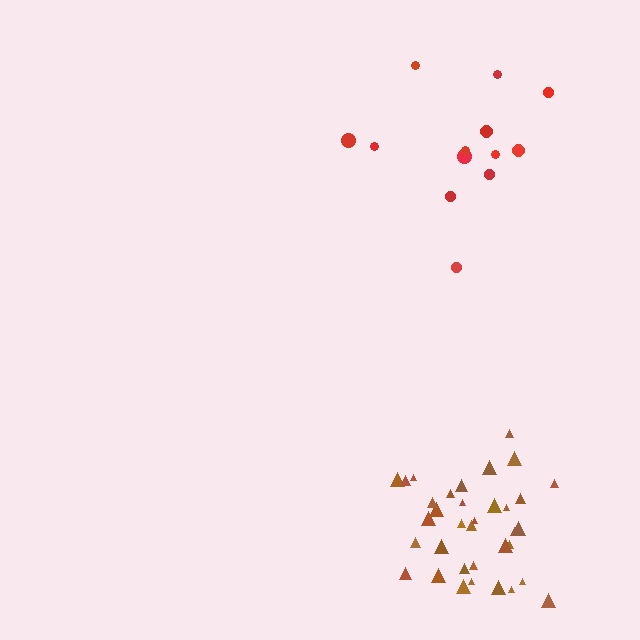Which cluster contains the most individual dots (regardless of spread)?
Brown (35).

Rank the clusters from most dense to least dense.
brown, red.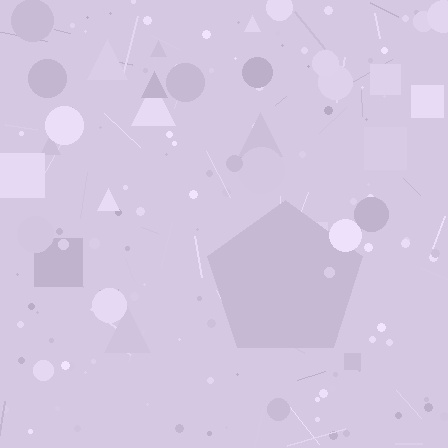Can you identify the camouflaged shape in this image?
The camouflaged shape is a pentagon.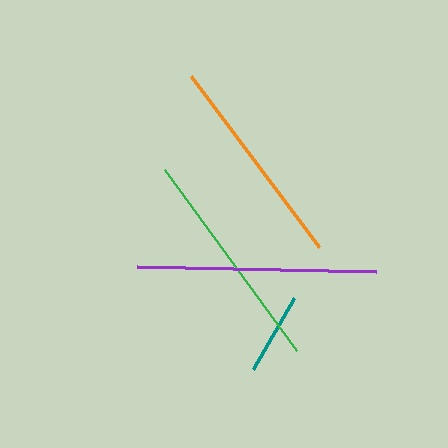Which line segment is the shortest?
The teal line is the shortest at approximately 82 pixels.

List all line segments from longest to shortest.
From longest to shortest: purple, green, orange, teal.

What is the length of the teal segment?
The teal segment is approximately 82 pixels long.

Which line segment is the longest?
The purple line is the longest at approximately 239 pixels.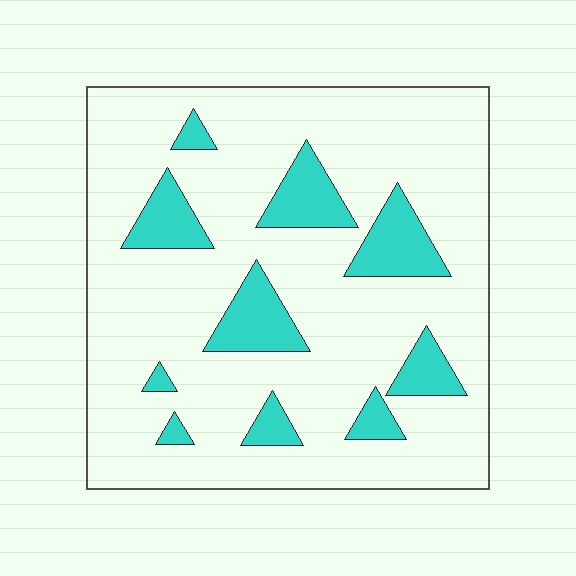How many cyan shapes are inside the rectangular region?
10.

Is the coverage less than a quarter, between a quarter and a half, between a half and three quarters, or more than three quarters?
Less than a quarter.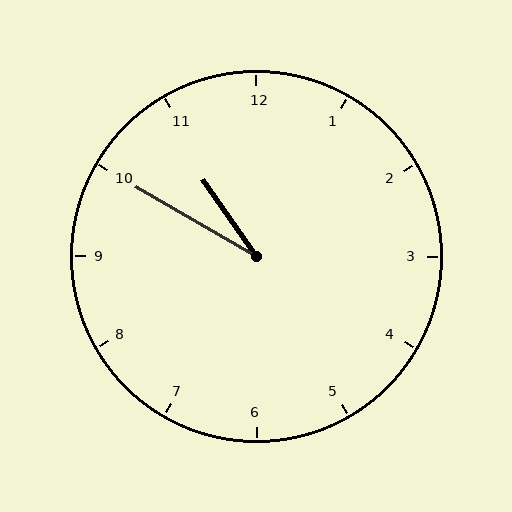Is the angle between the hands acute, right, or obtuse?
It is acute.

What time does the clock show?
10:50.